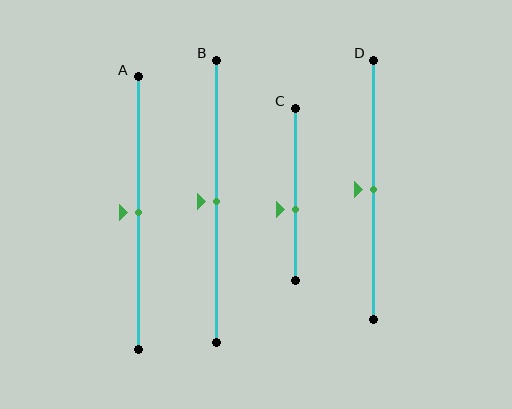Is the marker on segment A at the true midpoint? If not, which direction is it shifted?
Yes, the marker on segment A is at the true midpoint.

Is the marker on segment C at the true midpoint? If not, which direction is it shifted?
No, the marker on segment C is shifted downward by about 9% of the segment length.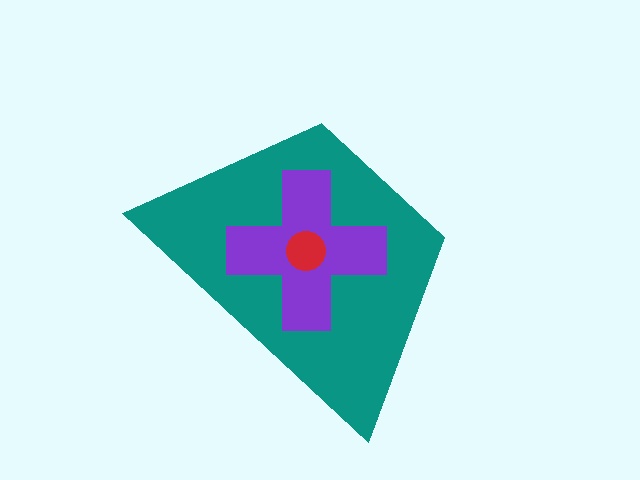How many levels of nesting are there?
3.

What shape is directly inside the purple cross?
The red circle.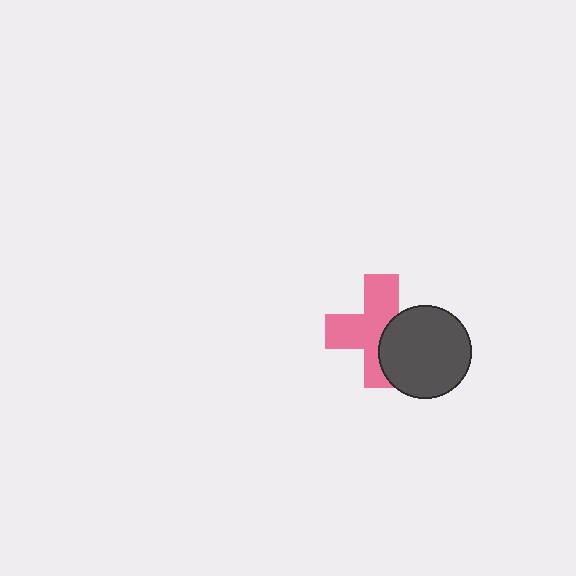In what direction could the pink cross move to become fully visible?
The pink cross could move left. That would shift it out from behind the dark gray circle entirely.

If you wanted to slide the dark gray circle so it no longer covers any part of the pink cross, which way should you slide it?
Slide it right — that is the most direct way to separate the two shapes.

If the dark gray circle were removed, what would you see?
You would see the complete pink cross.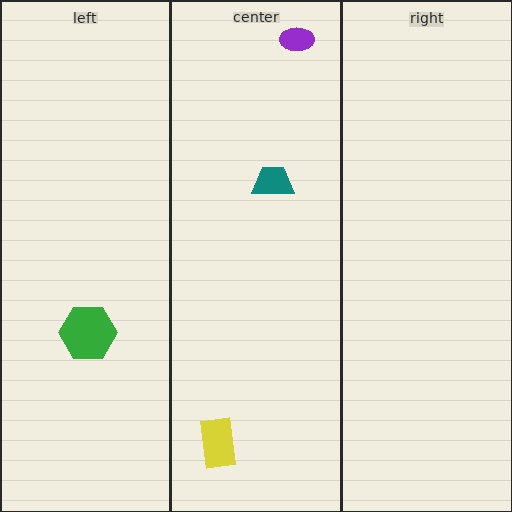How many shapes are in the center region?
3.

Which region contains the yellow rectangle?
The center region.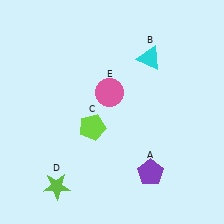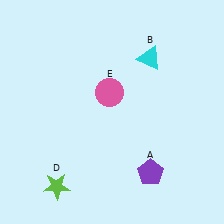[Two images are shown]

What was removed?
The lime pentagon (C) was removed in Image 2.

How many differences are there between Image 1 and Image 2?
There is 1 difference between the two images.